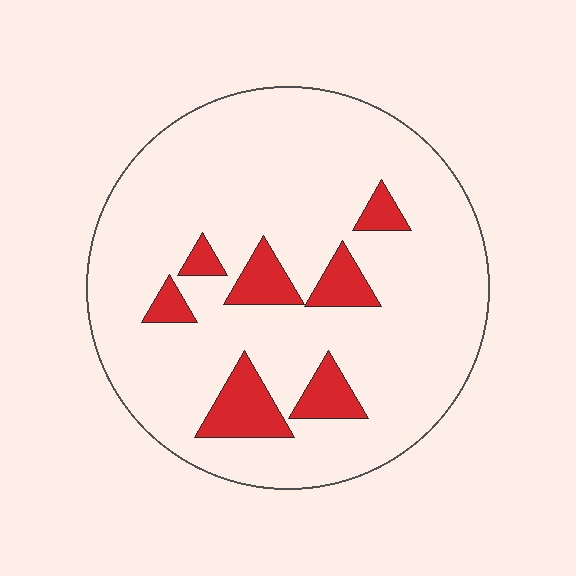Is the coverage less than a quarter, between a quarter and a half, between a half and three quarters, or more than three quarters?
Less than a quarter.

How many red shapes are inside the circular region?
7.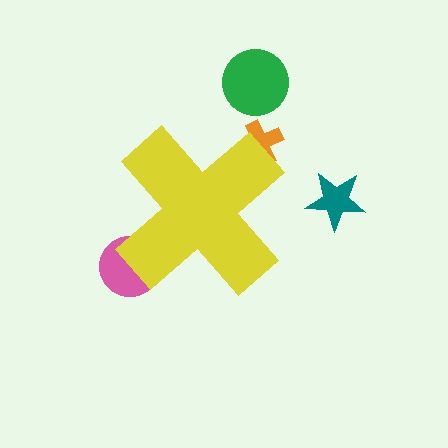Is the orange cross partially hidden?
Yes, the orange cross is partially hidden behind the yellow cross.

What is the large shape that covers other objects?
A yellow cross.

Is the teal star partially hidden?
No, the teal star is fully visible.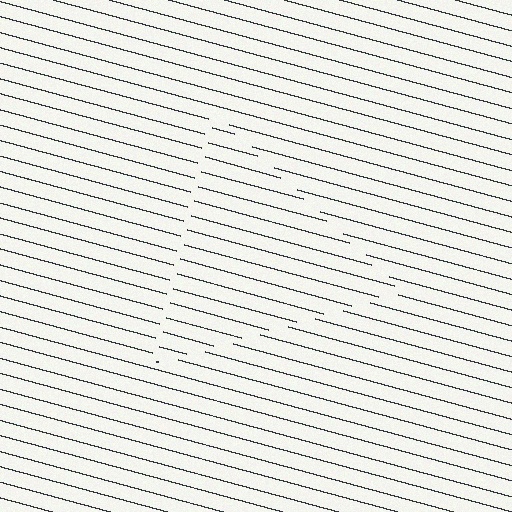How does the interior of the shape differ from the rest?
The interior of the shape contains the same grating, shifted by half a period — the contour is defined by the phase discontinuity where line-ends from the inner and outer gratings abut.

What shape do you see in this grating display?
An illusory triangle. The interior of the shape contains the same grating, shifted by half a period — the contour is defined by the phase discontinuity where line-ends from the inner and outer gratings abut.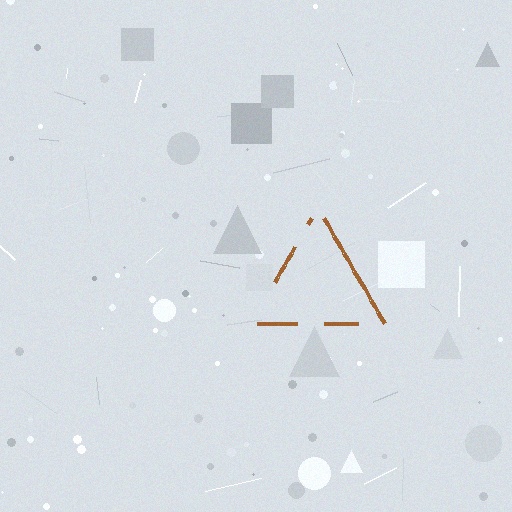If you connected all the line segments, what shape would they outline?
They would outline a triangle.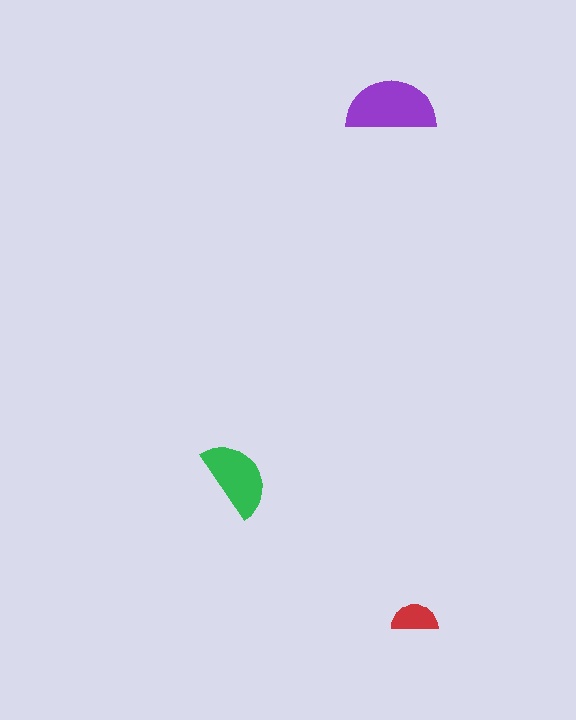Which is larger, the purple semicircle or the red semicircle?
The purple one.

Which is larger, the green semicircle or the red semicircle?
The green one.